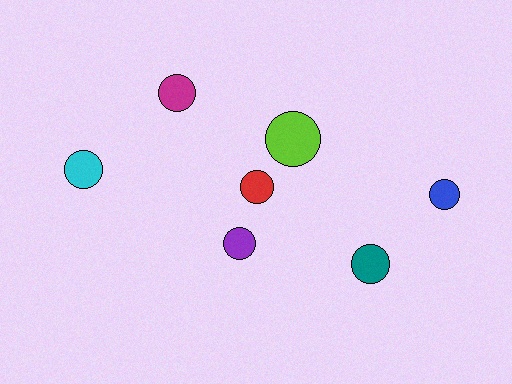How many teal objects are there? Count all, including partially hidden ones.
There is 1 teal object.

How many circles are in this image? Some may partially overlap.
There are 7 circles.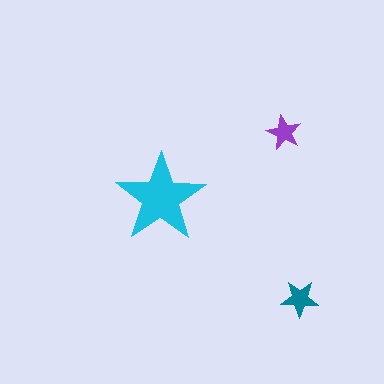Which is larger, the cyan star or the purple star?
The cyan one.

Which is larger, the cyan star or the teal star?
The cyan one.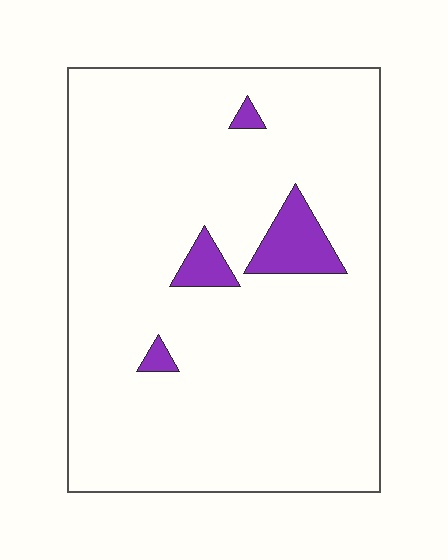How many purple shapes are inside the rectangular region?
4.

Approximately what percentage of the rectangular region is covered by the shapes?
Approximately 5%.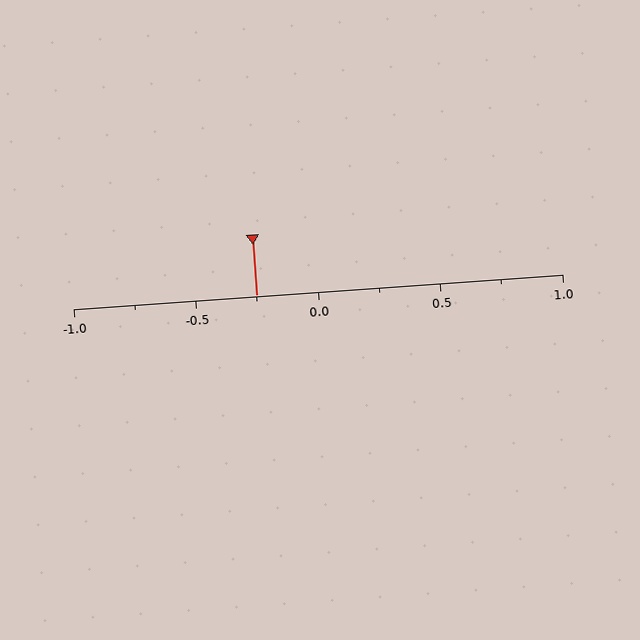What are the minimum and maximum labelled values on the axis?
The axis runs from -1.0 to 1.0.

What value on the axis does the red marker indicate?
The marker indicates approximately -0.25.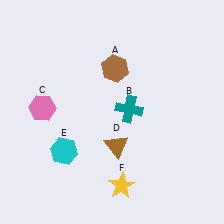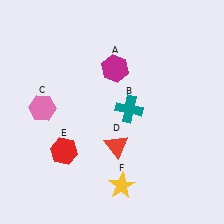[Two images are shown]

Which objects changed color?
A changed from brown to magenta. D changed from brown to red. E changed from cyan to red.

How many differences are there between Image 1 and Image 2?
There are 3 differences between the two images.